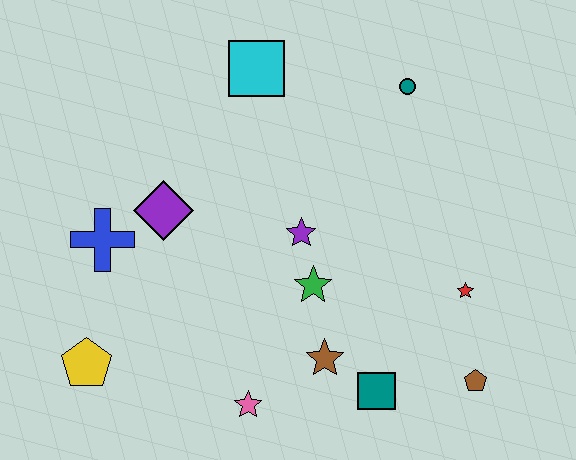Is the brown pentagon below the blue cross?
Yes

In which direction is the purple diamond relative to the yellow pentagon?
The purple diamond is above the yellow pentagon.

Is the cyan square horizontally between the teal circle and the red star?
No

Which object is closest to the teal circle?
The cyan square is closest to the teal circle.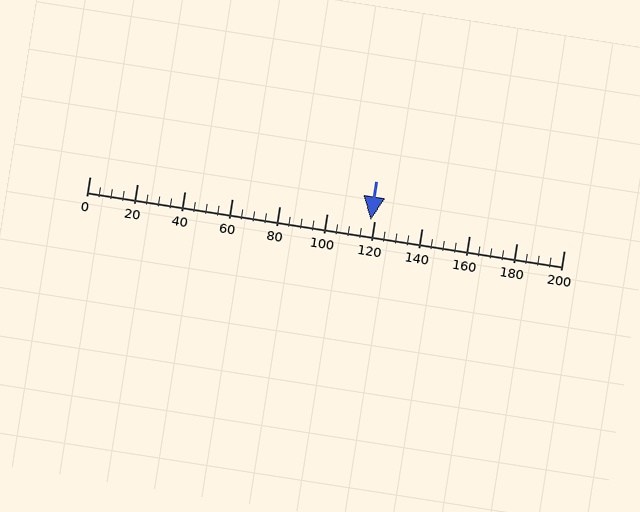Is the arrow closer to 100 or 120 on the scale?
The arrow is closer to 120.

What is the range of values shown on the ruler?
The ruler shows values from 0 to 200.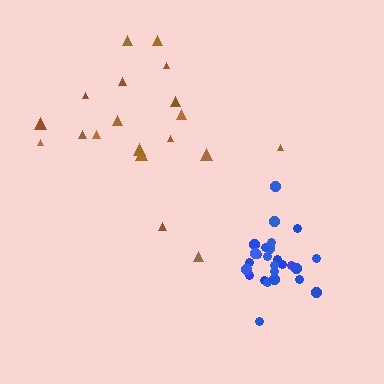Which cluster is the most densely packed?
Blue.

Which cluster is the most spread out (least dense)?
Brown.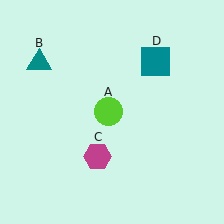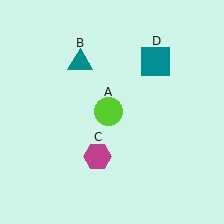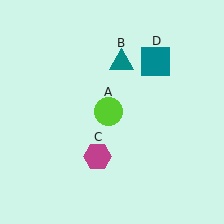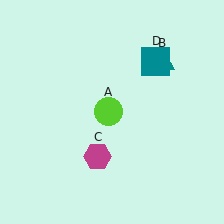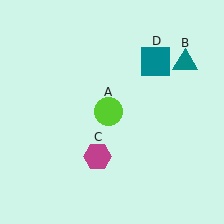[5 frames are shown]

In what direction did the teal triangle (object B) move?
The teal triangle (object B) moved right.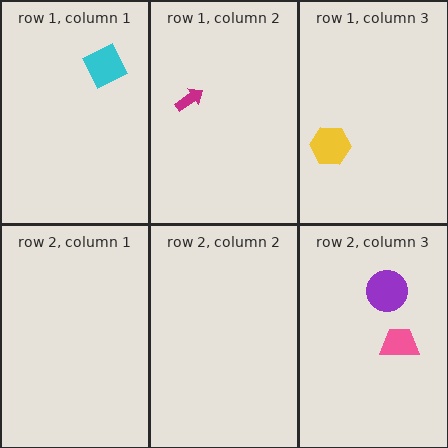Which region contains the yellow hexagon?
The row 1, column 3 region.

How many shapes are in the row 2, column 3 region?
2.